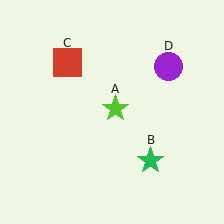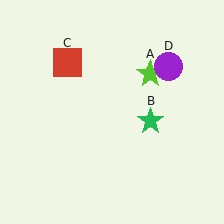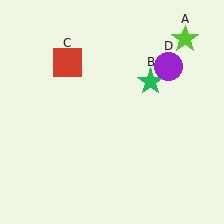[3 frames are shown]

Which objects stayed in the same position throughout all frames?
Red square (object C) and purple circle (object D) remained stationary.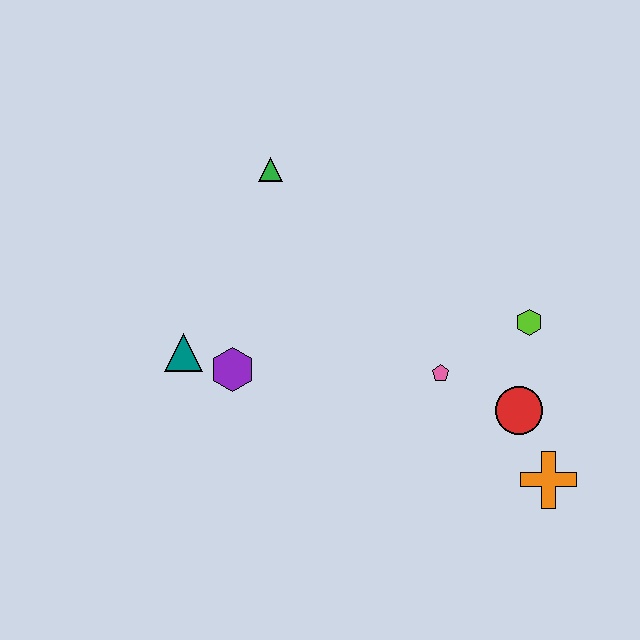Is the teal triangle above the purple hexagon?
Yes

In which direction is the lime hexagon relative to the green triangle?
The lime hexagon is to the right of the green triangle.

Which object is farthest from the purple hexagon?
The orange cross is farthest from the purple hexagon.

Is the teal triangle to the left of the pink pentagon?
Yes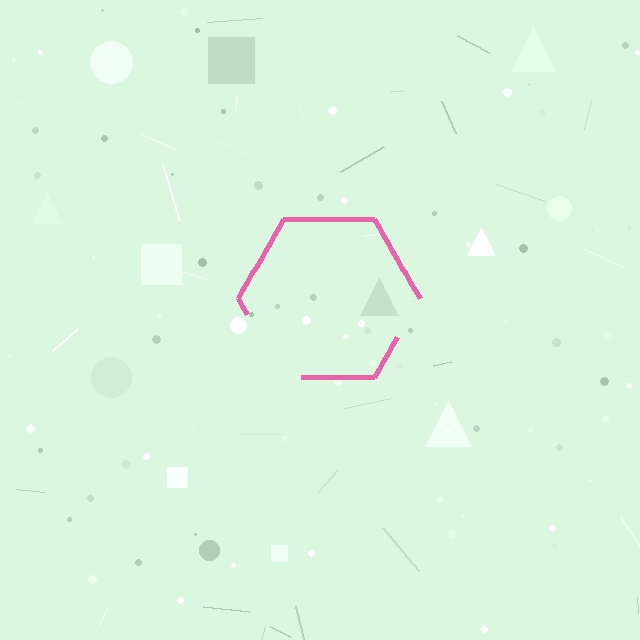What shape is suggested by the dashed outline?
The dashed outline suggests a hexagon.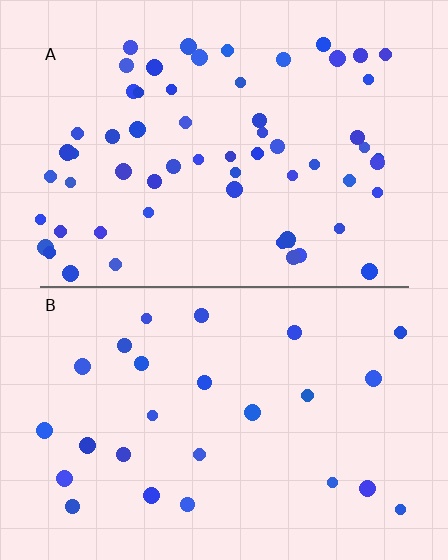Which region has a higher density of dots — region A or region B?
A (the top).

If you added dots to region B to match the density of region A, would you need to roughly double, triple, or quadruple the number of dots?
Approximately double.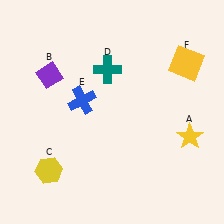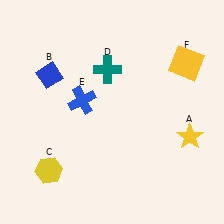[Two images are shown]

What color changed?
The diamond (B) changed from purple in Image 1 to blue in Image 2.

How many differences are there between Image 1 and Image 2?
There is 1 difference between the two images.